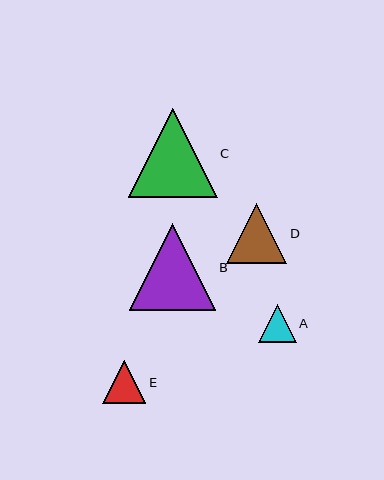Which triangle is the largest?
Triangle C is the largest with a size of approximately 89 pixels.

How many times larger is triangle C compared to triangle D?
Triangle C is approximately 1.5 times the size of triangle D.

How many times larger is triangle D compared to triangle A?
Triangle D is approximately 1.6 times the size of triangle A.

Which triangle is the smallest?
Triangle A is the smallest with a size of approximately 37 pixels.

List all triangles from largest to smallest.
From largest to smallest: C, B, D, E, A.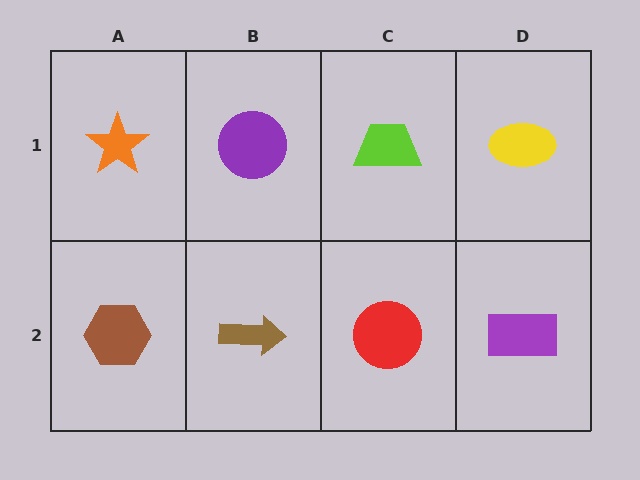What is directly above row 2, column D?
A yellow ellipse.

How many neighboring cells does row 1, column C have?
3.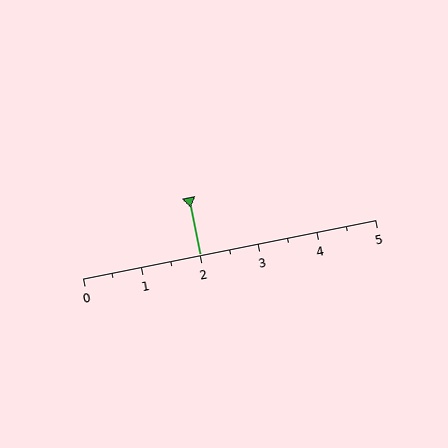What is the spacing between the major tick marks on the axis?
The major ticks are spaced 1 apart.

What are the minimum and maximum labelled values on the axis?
The axis runs from 0 to 5.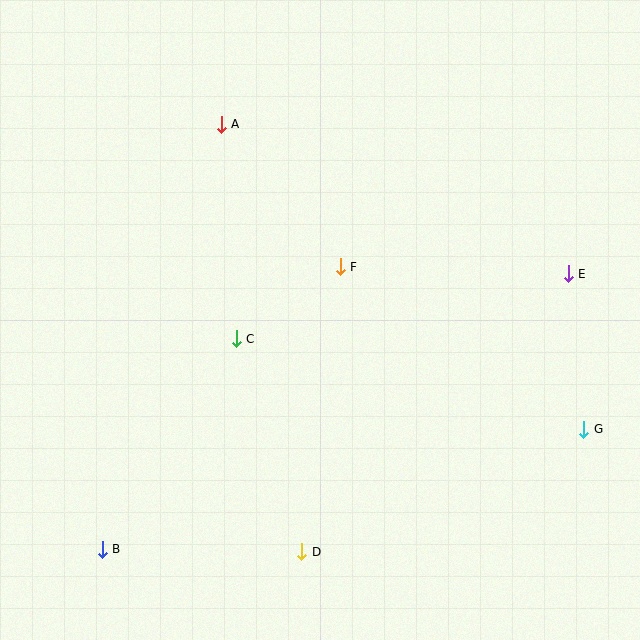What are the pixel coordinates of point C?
Point C is at (236, 339).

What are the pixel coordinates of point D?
Point D is at (302, 552).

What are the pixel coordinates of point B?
Point B is at (102, 549).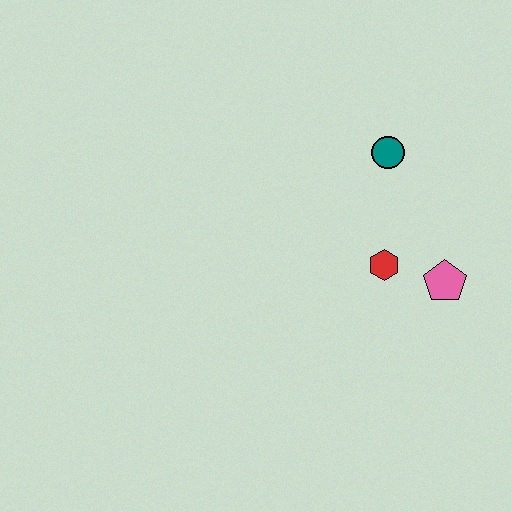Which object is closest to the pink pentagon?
The red hexagon is closest to the pink pentagon.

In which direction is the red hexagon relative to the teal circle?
The red hexagon is below the teal circle.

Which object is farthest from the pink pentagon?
The teal circle is farthest from the pink pentagon.